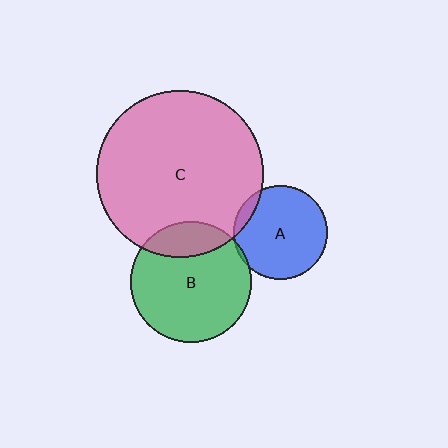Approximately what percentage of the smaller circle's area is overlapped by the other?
Approximately 5%.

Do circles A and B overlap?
Yes.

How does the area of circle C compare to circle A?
Approximately 3.1 times.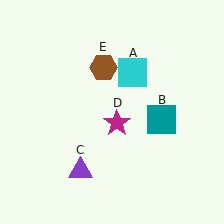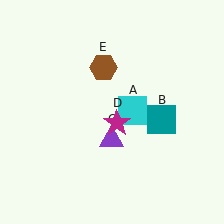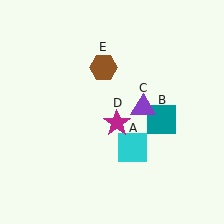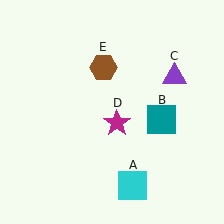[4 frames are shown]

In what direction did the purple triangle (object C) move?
The purple triangle (object C) moved up and to the right.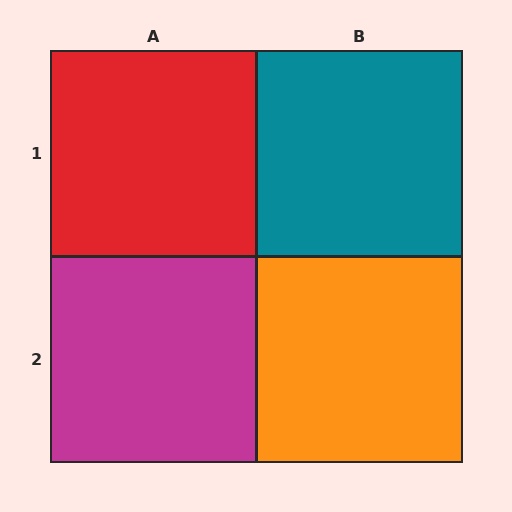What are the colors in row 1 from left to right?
Red, teal.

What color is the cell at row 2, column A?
Magenta.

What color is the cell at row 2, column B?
Orange.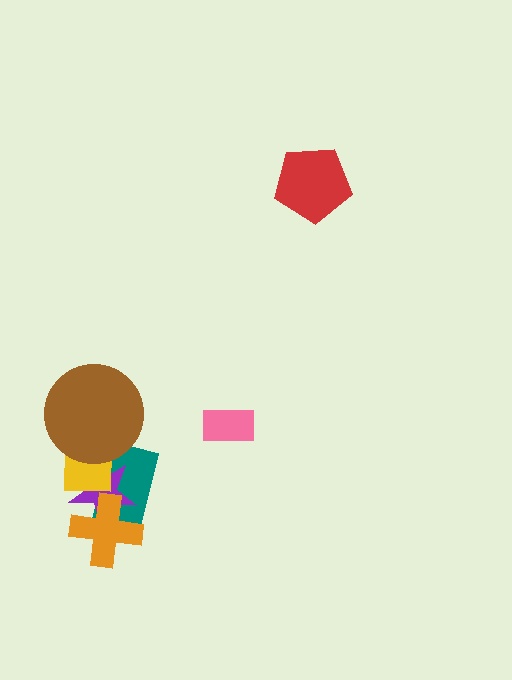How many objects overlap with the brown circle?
2 objects overlap with the brown circle.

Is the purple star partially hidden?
Yes, it is partially covered by another shape.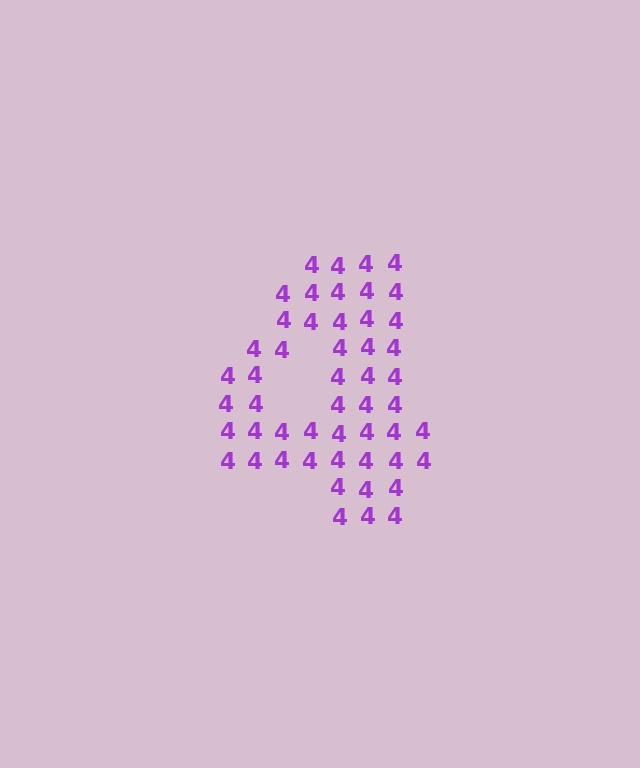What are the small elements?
The small elements are digit 4's.